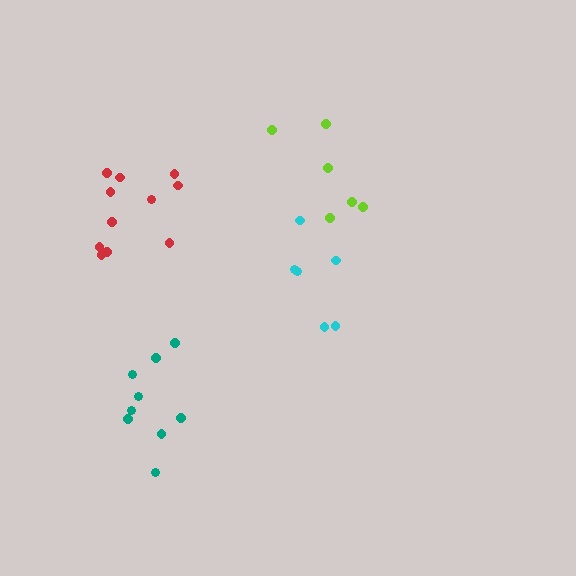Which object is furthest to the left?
The red cluster is leftmost.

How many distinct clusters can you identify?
There are 4 distinct clusters.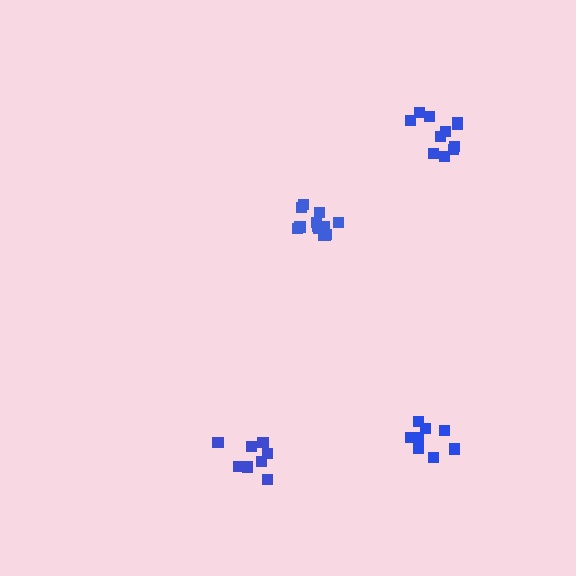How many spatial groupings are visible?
There are 4 spatial groupings.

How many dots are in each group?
Group 1: 8 dots, Group 2: 11 dots, Group 3: 8 dots, Group 4: 13 dots (40 total).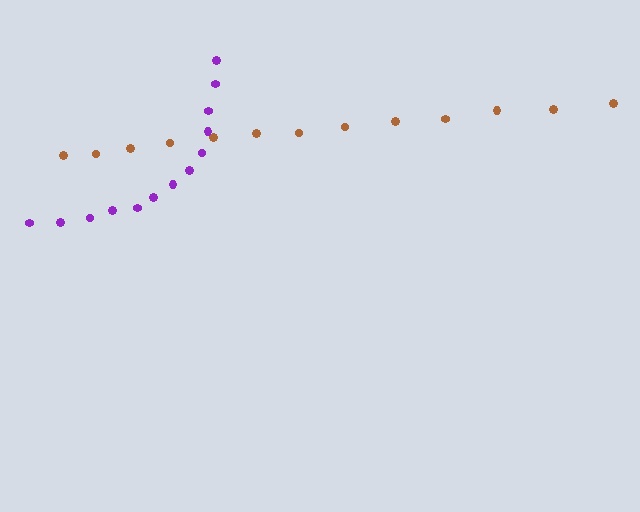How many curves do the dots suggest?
There are 2 distinct paths.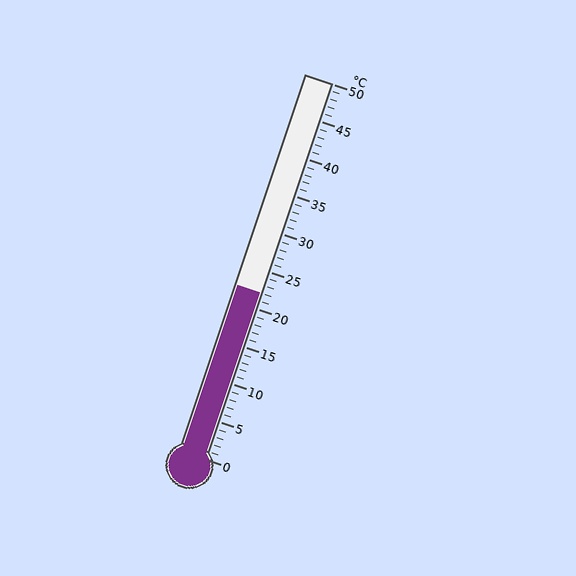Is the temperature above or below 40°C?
The temperature is below 40°C.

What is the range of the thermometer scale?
The thermometer scale ranges from 0°C to 50°C.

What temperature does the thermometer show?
The thermometer shows approximately 22°C.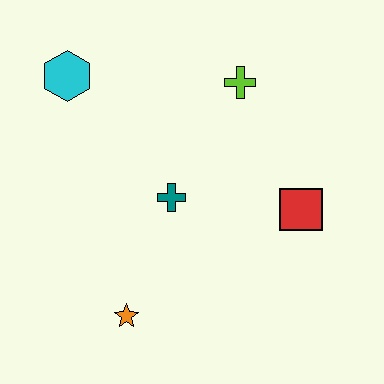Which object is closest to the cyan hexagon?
The teal cross is closest to the cyan hexagon.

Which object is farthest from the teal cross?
The cyan hexagon is farthest from the teal cross.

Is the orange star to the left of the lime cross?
Yes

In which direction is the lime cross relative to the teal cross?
The lime cross is above the teal cross.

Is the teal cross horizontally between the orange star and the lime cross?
Yes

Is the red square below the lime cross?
Yes